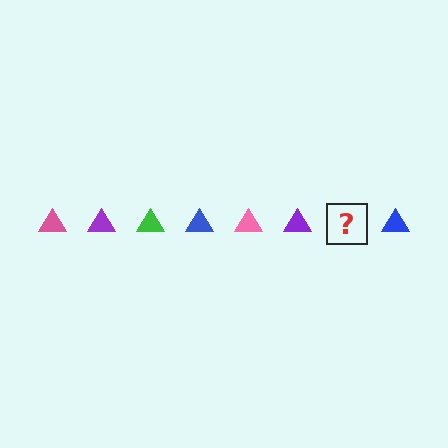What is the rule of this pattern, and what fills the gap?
The rule is that the pattern cycles through pink, purple, green, blue triangles. The gap should be filled with a green triangle.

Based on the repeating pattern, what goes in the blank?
The blank should be a green triangle.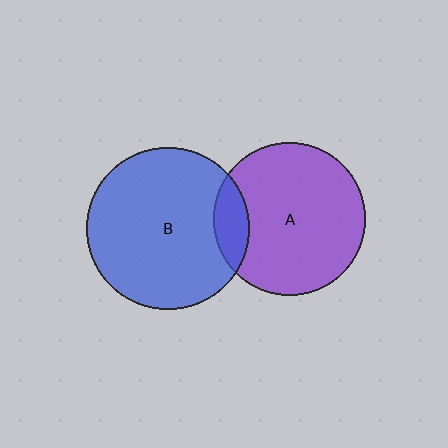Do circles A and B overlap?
Yes.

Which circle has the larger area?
Circle B (blue).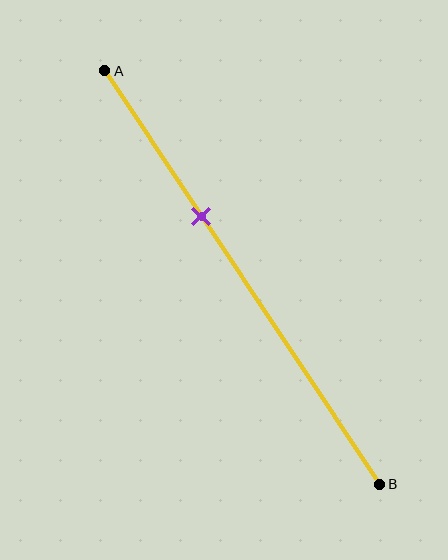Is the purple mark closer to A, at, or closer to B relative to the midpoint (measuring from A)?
The purple mark is closer to point A than the midpoint of segment AB.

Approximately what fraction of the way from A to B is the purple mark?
The purple mark is approximately 35% of the way from A to B.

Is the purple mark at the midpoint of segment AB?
No, the mark is at about 35% from A, not at the 50% midpoint.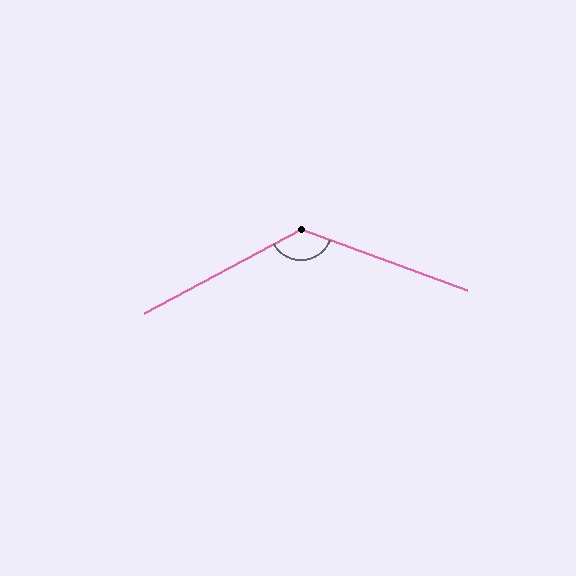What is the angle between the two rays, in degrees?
Approximately 132 degrees.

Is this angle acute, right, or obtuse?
It is obtuse.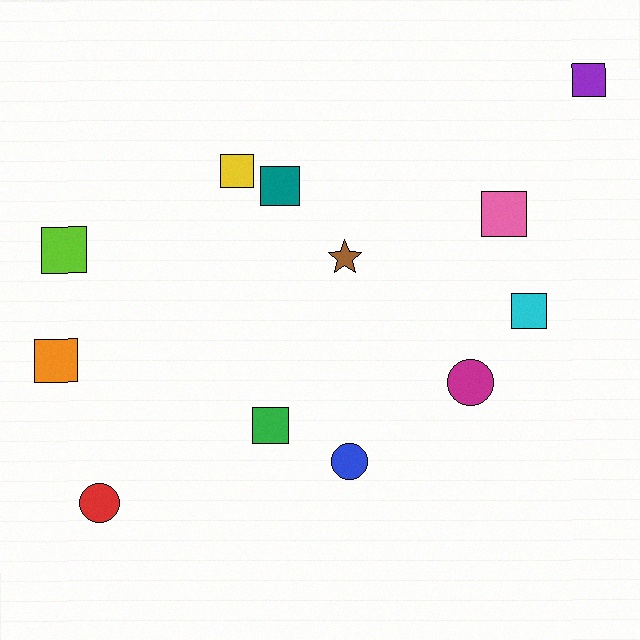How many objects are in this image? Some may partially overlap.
There are 12 objects.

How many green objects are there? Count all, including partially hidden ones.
There is 1 green object.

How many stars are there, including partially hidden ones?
There is 1 star.